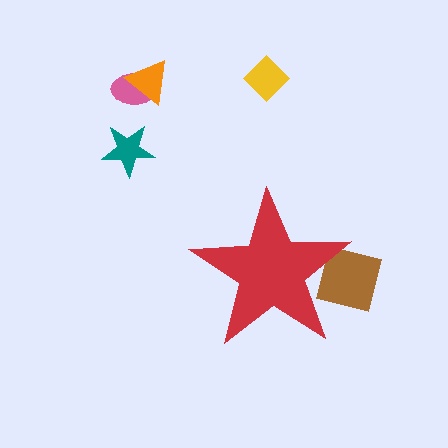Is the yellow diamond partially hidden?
No, the yellow diamond is fully visible.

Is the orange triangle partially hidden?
No, the orange triangle is fully visible.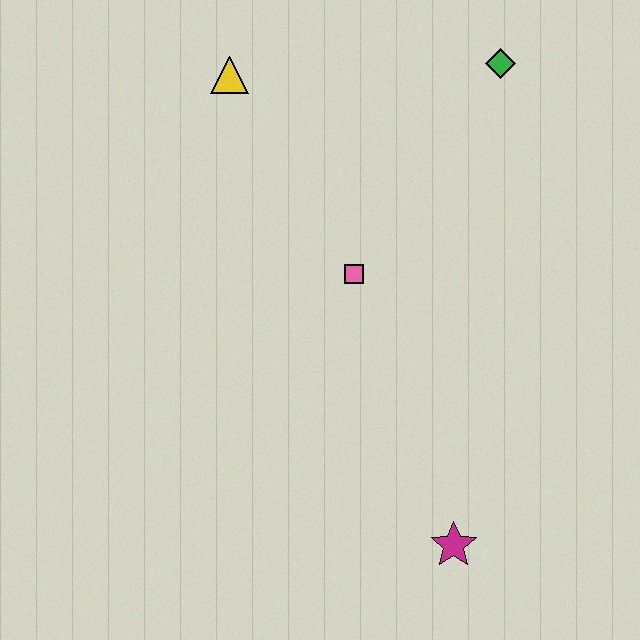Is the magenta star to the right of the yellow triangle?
Yes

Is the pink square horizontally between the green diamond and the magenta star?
No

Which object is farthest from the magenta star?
The yellow triangle is farthest from the magenta star.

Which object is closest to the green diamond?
The pink square is closest to the green diamond.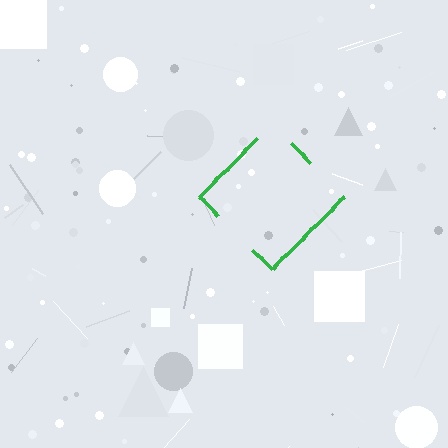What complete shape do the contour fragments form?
The contour fragments form a diamond.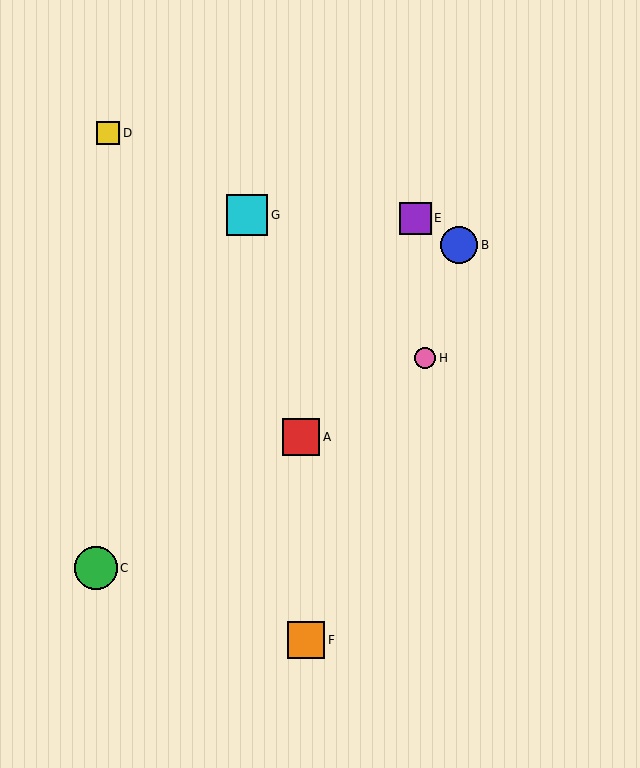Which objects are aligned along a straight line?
Objects A, C, H are aligned along a straight line.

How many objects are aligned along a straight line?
3 objects (A, C, H) are aligned along a straight line.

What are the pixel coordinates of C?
Object C is at (96, 568).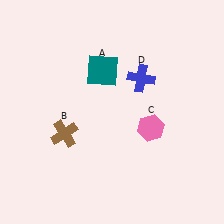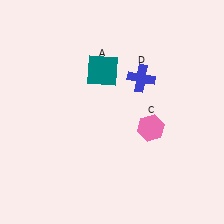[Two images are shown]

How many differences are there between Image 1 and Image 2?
There is 1 difference between the two images.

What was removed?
The brown cross (B) was removed in Image 2.